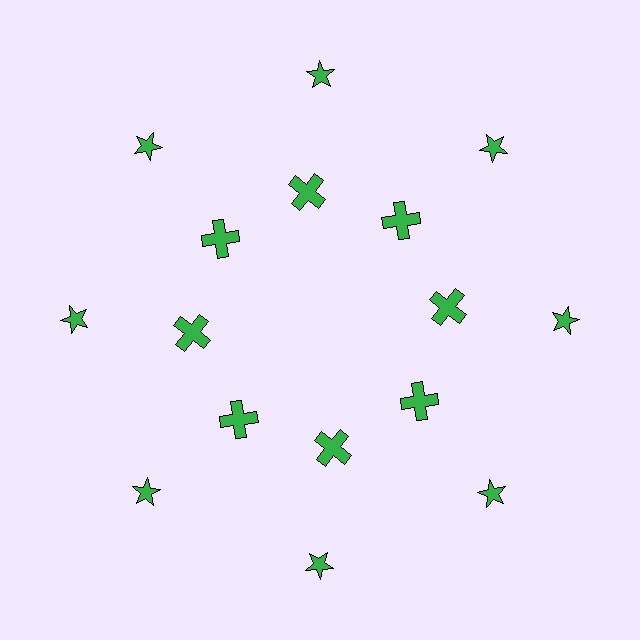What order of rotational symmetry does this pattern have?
This pattern has 8-fold rotational symmetry.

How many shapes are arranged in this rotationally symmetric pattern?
There are 16 shapes, arranged in 8 groups of 2.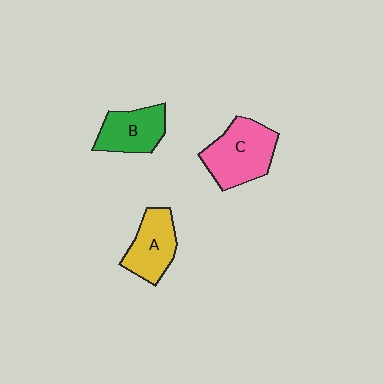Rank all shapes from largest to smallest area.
From largest to smallest: C (pink), A (yellow), B (green).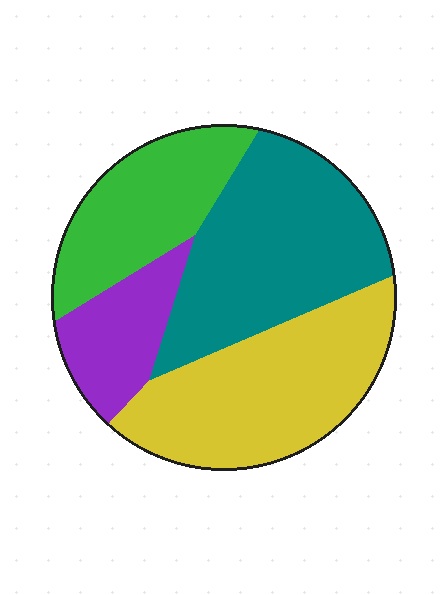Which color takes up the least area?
Purple, at roughly 15%.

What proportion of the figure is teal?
Teal covers around 35% of the figure.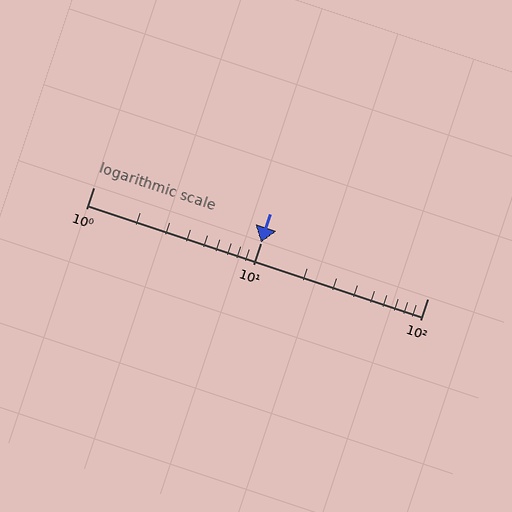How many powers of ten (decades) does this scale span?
The scale spans 2 decades, from 1 to 100.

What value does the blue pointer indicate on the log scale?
The pointer indicates approximately 10.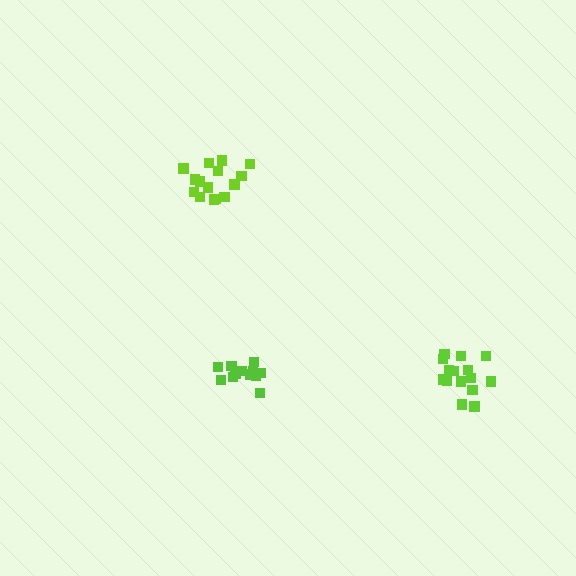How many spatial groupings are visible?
There are 3 spatial groupings.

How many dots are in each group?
Group 1: 15 dots, Group 2: 15 dots, Group 3: 12 dots (42 total).